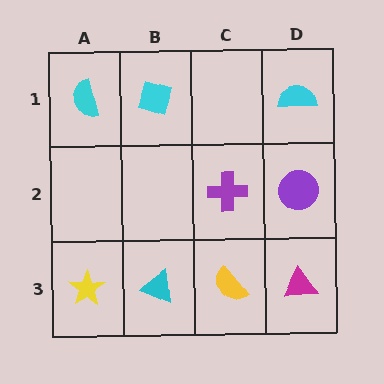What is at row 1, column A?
A cyan semicircle.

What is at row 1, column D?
A cyan semicircle.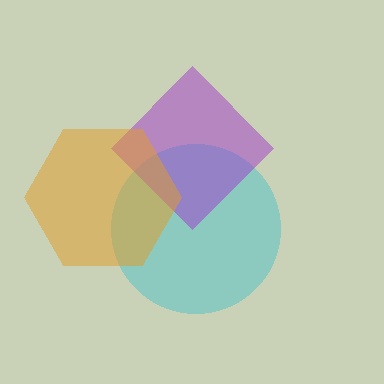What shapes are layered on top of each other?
The layered shapes are: a cyan circle, a purple diamond, an orange hexagon.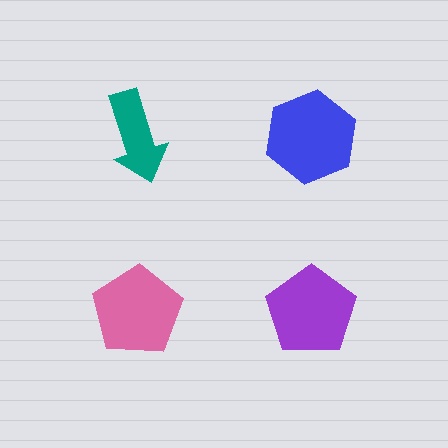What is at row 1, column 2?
A blue hexagon.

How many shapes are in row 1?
2 shapes.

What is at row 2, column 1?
A pink pentagon.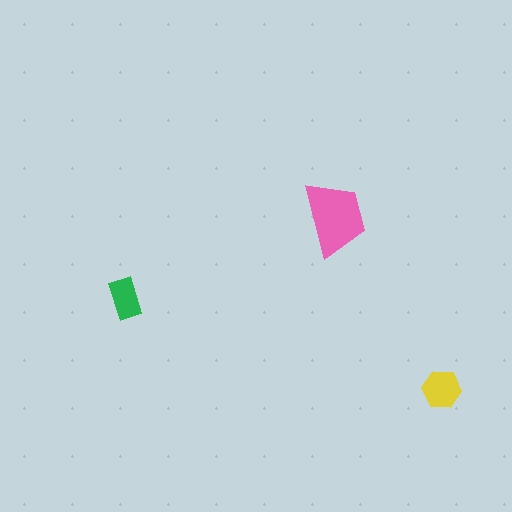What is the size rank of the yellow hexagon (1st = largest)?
2nd.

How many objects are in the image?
There are 3 objects in the image.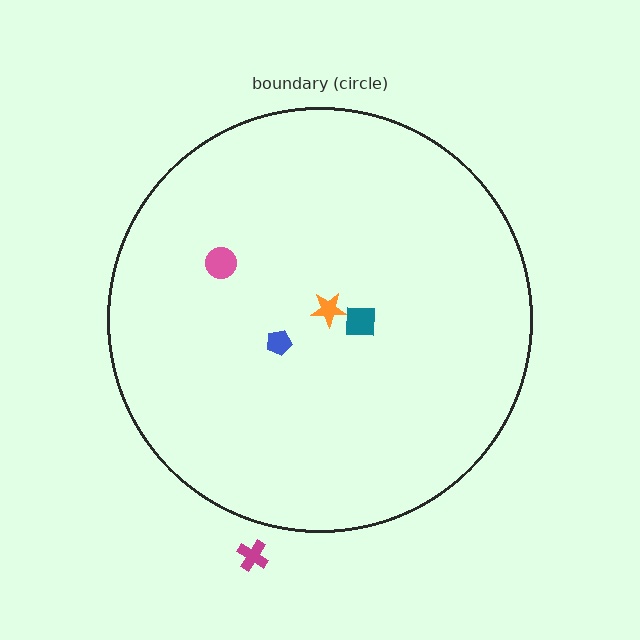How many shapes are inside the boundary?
4 inside, 1 outside.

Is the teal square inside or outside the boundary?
Inside.